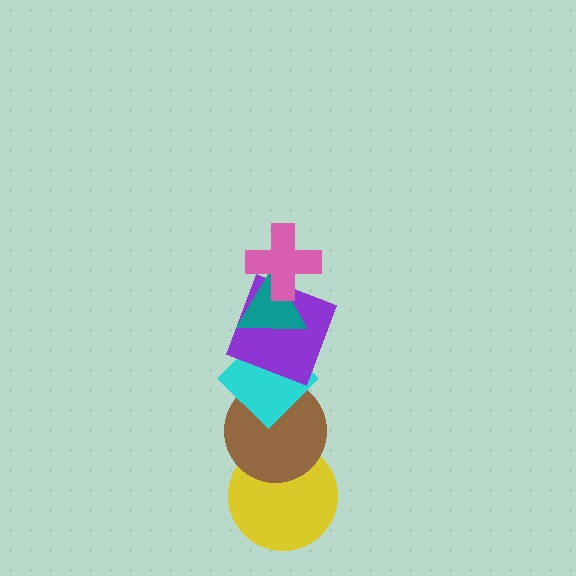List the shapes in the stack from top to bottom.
From top to bottom: the pink cross, the teal triangle, the purple square, the cyan diamond, the brown circle, the yellow circle.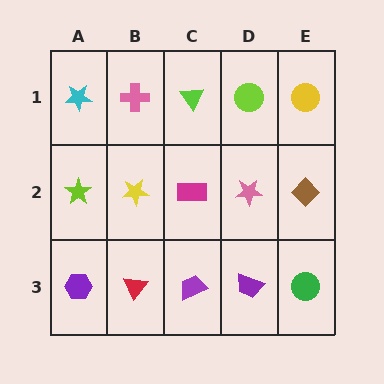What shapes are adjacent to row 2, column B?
A pink cross (row 1, column B), a red triangle (row 3, column B), a lime star (row 2, column A), a magenta rectangle (row 2, column C).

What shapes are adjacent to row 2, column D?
A lime circle (row 1, column D), a purple trapezoid (row 3, column D), a magenta rectangle (row 2, column C), a brown diamond (row 2, column E).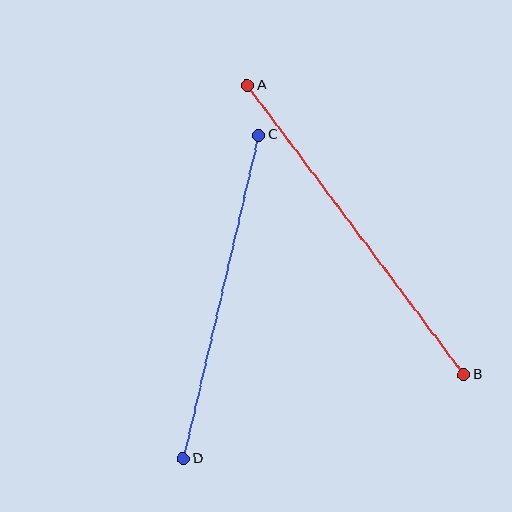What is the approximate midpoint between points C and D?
The midpoint is at approximately (221, 297) pixels.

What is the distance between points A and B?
The distance is approximately 361 pixels.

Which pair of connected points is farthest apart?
Points A and B are farthest apart.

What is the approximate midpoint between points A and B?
The midpoint is at approximately (356, 230) pixels.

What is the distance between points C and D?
The distance is approximately 332 pixels.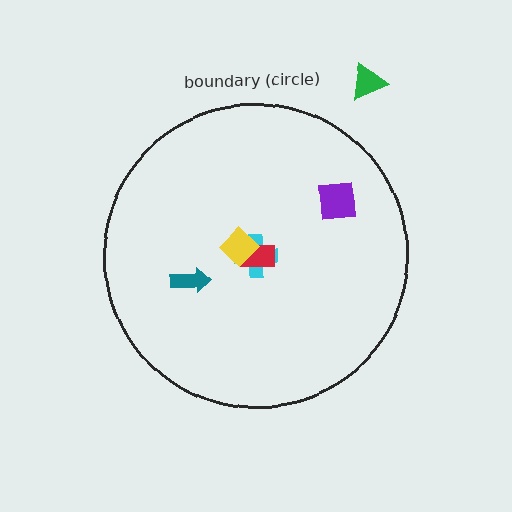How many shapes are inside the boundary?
5 inside, 1 outside.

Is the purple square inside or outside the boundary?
Inside.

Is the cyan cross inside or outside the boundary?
Inside.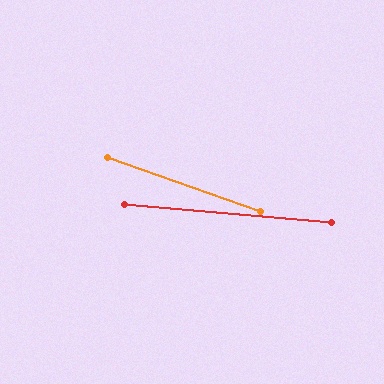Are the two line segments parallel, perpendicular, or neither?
Neither parallel nor perpendicular — they differ by about 15°.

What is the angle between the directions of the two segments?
Approximately 15 degrees.